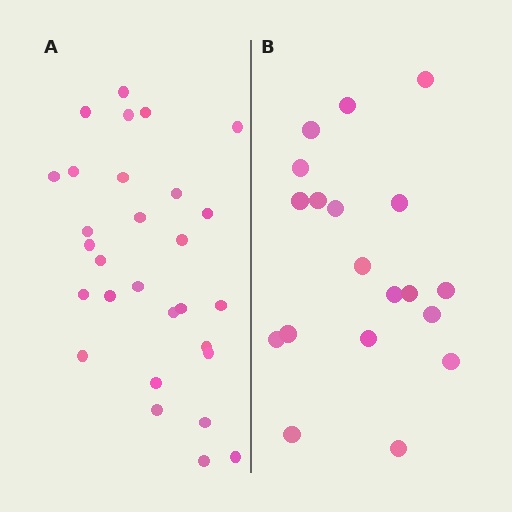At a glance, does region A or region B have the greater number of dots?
Region A (the left region) has more dots.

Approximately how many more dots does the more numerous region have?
Region A has roughly 10 or so more dots than region B.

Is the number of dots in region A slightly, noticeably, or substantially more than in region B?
Region A has substantially more. The ratio is roughly 1.5 to 1.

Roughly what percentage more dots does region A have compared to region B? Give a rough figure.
About 55% more.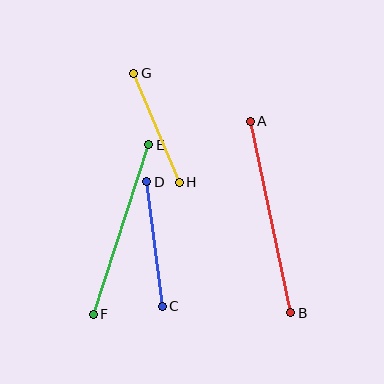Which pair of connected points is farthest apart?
Points A and B are farthest apart.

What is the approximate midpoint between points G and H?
The midpoint is at approximately (156, 128) pixels.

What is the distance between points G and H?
The distance is approximately 118 pixels.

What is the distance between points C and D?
The distance is approximately 125 pixels.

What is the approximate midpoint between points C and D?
The midpoint is at approximately (154, 244) pixels.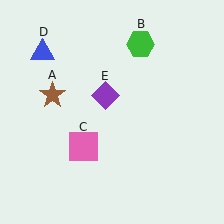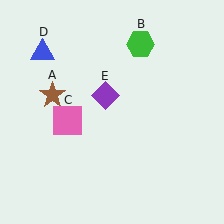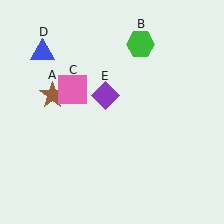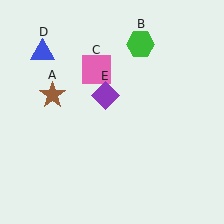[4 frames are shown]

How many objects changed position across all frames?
1 object changed position: pink square (object C).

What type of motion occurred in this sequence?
The pink square (object C) rotated clockwise around the center of the scene.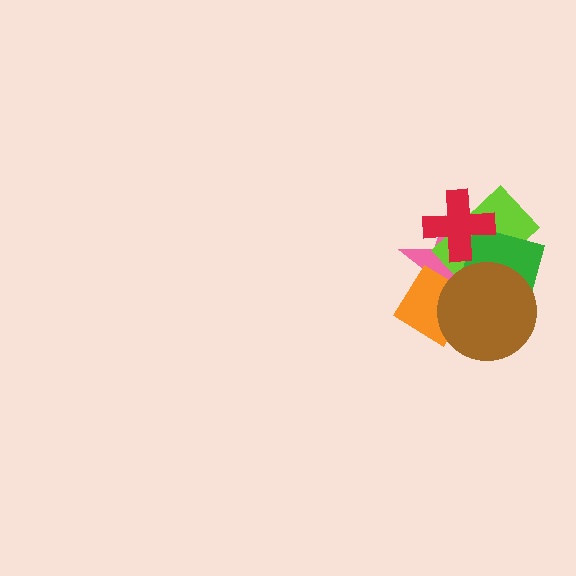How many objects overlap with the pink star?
5 objects overlap with the pink star.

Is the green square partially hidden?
Yes, it is partially covered by another shape.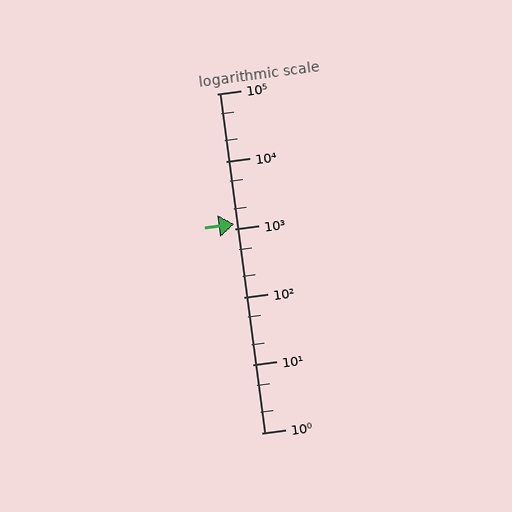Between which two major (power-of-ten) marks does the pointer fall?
The pointer is between 1000 and 10000.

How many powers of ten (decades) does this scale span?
The scale spans 5 decades, from 1 to 100000.